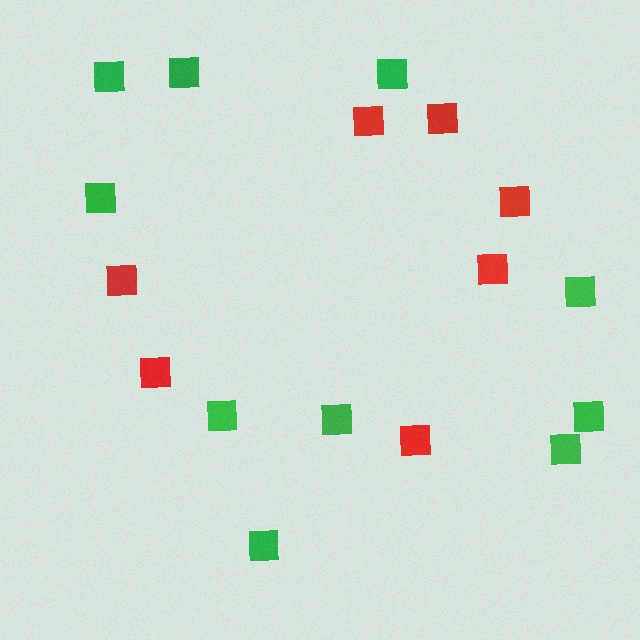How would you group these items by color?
There are 2 groups: one group of red squares (7) and one group of green squares (10).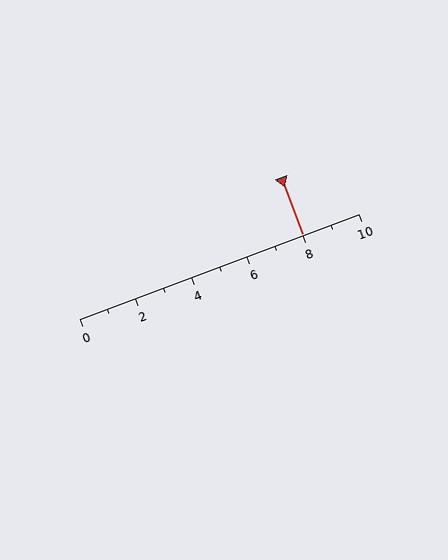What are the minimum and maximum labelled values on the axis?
The axis runs from 0 to 10.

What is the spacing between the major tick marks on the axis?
The major ticks are spaced 2 apart.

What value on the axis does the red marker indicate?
The marker indicates approximately 8.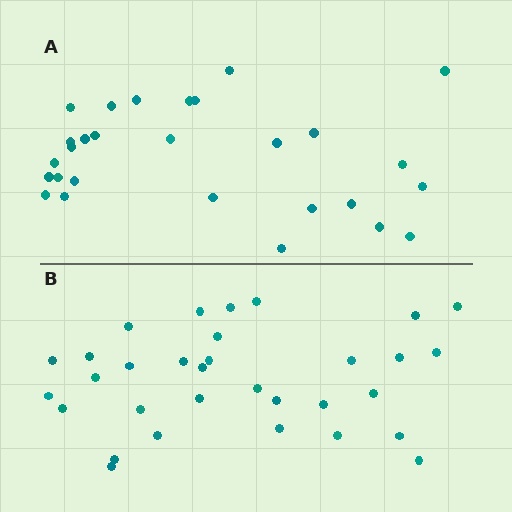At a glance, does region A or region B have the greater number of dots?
Region B (the bottom region) has more dots.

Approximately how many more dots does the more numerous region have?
Region B has about 4 more dots than region A.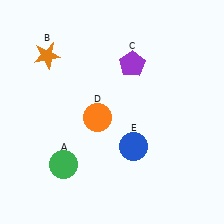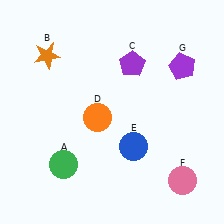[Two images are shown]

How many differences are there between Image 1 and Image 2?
There are 2 differences between the two images.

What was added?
A pink circle (F), a purple pentagon (G) were added in Image 2.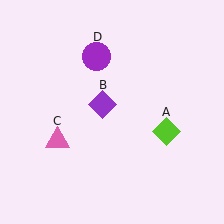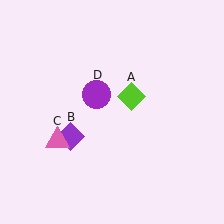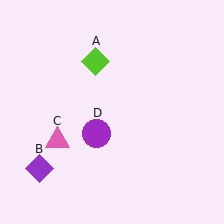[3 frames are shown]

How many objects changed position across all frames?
3 objects changed position: lime diamond (object A), purple diamond (object B), purple circle (object D).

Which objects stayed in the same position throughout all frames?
Pink triangle (object C) remained stationary.